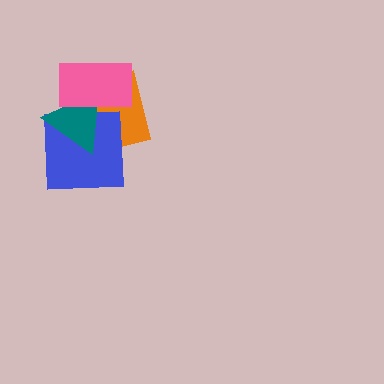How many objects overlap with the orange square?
3 objects overlap with the orange square.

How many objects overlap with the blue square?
2 objects overlap with the blue square.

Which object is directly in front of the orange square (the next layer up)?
The blue square is directly in front of the orange square.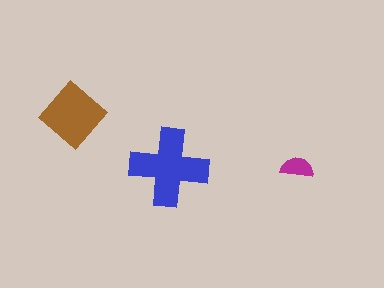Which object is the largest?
The blue cross.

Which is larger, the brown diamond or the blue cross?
The blue cross.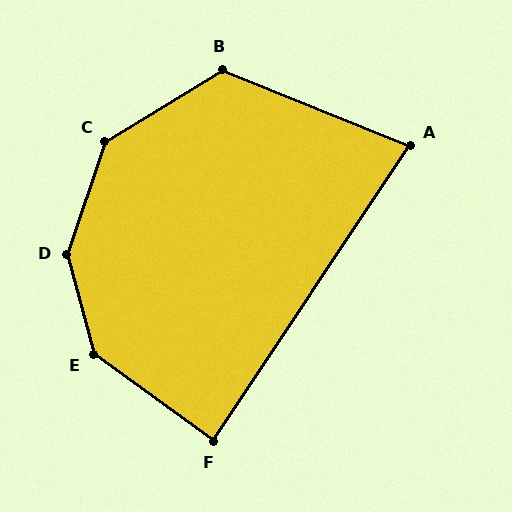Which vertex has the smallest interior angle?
A, at approximately 78 degrees.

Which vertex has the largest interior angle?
D, at approximately 146 degrees.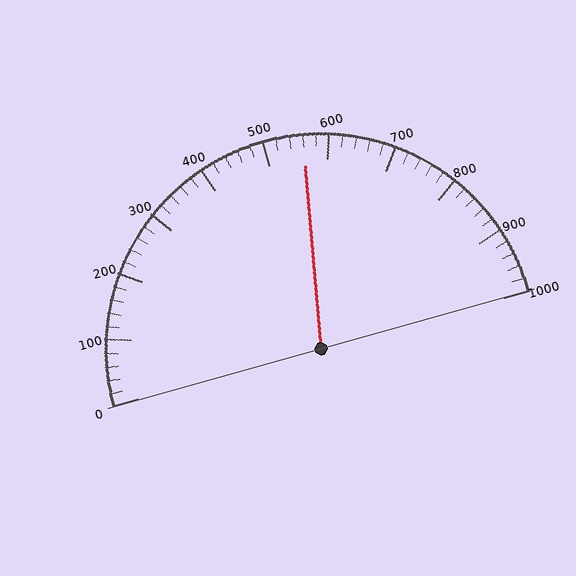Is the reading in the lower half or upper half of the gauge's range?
The reading is in the upper half of the range (0 to 1000).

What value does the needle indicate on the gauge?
The needle indicates approximately 560.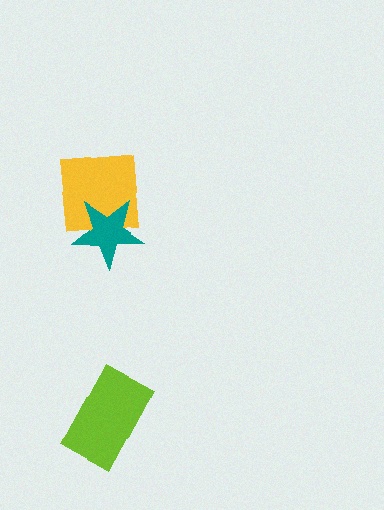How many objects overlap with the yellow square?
1 object overlaps with the yellow square.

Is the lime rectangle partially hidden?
No, no other shape covers it.